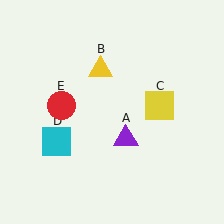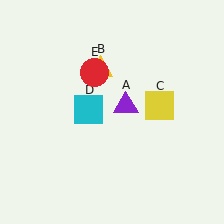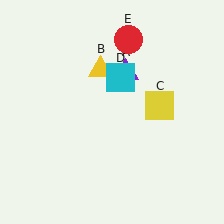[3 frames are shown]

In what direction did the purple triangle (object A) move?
The purple triangle (object A) moved up.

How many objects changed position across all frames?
3 objects changed position: purple triangle (object A), cyan square (object D), red circle (object E).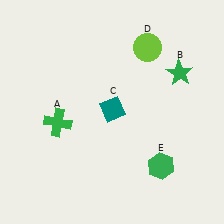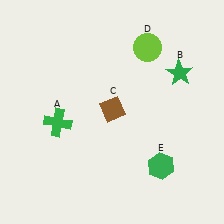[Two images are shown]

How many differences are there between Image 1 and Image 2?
There is 1 difference between the two images.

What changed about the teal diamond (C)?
In Image 1, C is teal. In Image 2, it changed to brown.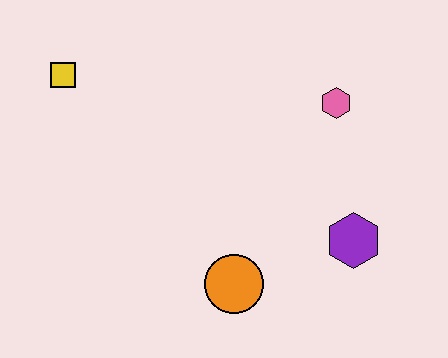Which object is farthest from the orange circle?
The yellow square is farthest from the orange circle.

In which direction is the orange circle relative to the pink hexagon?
The orange circle is below the pink hexagon.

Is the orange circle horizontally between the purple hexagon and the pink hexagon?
No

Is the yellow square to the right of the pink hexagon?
No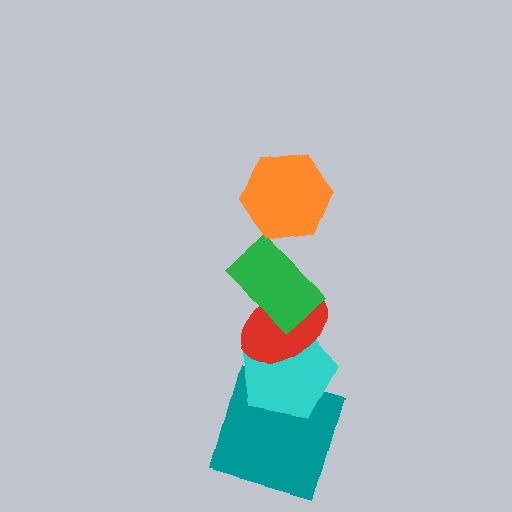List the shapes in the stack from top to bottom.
From top to bottom: the orange hexagon, the green rectangle, the red ellipse, the cyan pentagon, the teal square.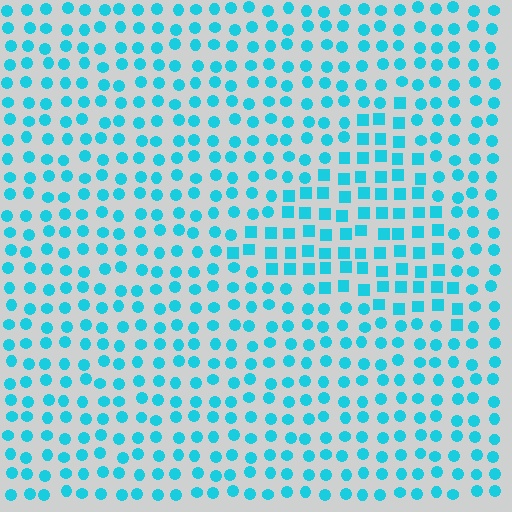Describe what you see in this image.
The image is filled with small cyan elements arranged in a uniform grid. A triangle-shaped region contains squares, while the surrounding area contains circles. The boundary is defined purely by the change in element shape.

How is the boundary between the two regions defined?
The boundary is defined by a change in element shape: squares inside vs. circles outside. All elements share the same color and spacing.